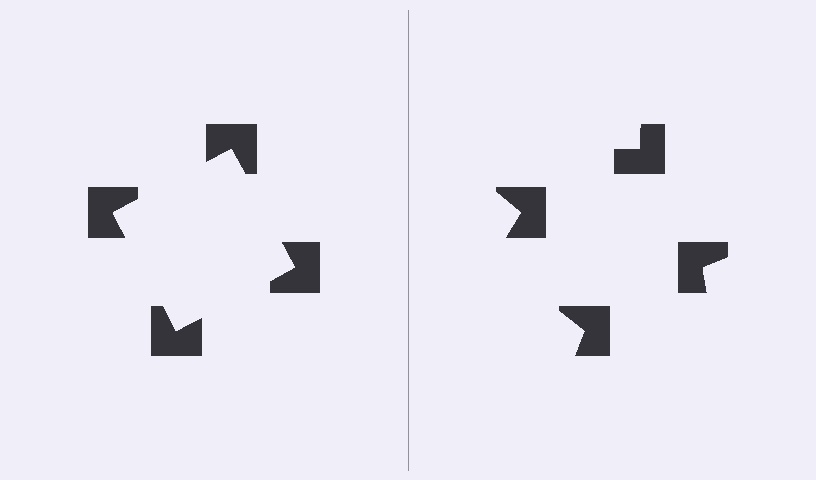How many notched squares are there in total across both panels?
8 — 4 on each side.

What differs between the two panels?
The notched squares are positioned identically on both sides; only the wedge orientations differ. On the left they align to a square; on the right they are misaligned.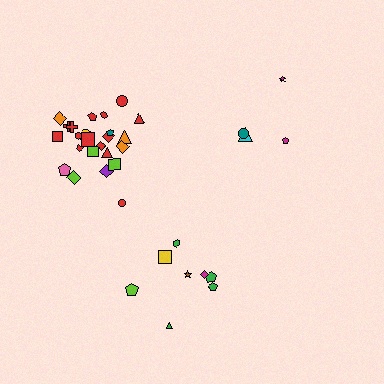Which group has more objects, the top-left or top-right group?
The top-left group.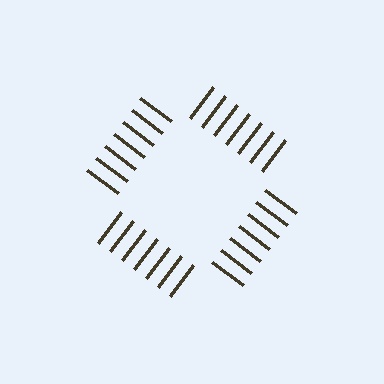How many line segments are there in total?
28 — 7 along each of the 4 edges.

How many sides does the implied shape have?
4 sides — the line-ends trace a square.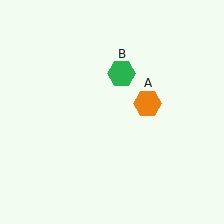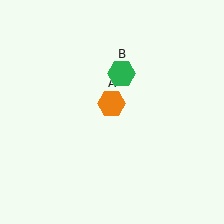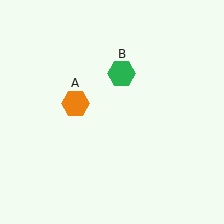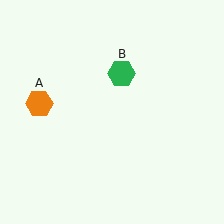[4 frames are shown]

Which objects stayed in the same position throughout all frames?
Green hexagon (object B) remained stationary.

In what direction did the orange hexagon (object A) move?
The orange hexagon (object A) moved left.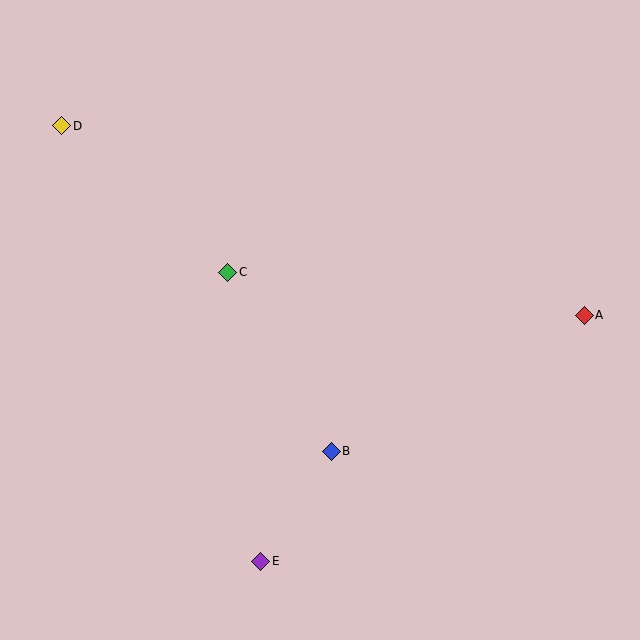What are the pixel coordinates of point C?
Point C is at (228, 272).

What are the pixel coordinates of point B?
Point B is at (331, 451).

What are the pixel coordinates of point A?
Point A is at (584, 315).